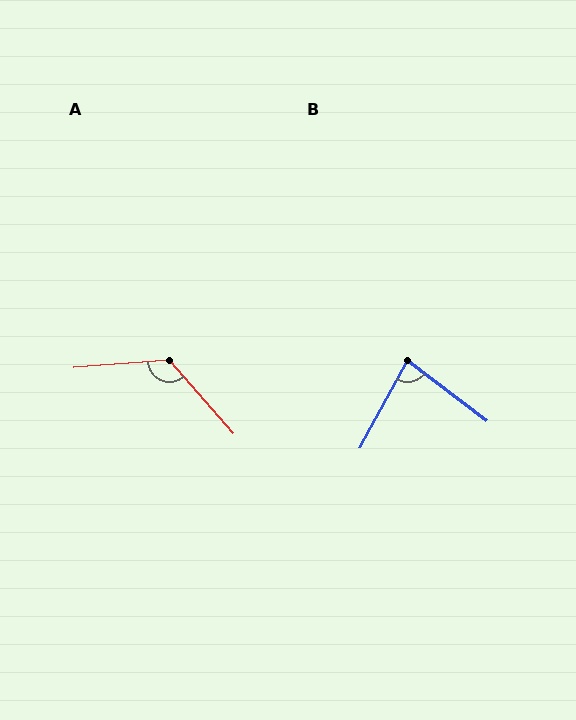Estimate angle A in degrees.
Approximately 126 degrees.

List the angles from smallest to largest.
B (82°), A (126°).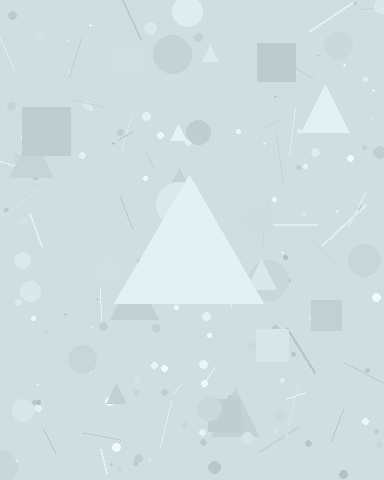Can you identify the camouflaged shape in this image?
The camouflaged shape is a triangle.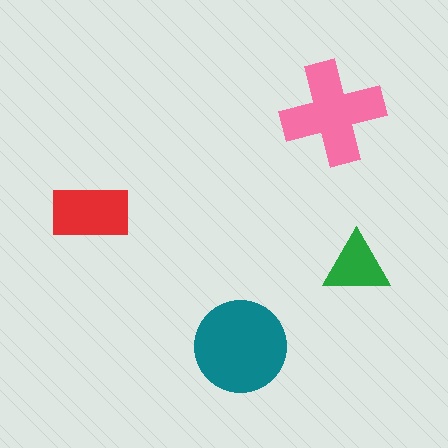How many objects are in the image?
There are 4 objects in the image.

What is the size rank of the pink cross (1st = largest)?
2nd.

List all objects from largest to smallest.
The teal circle, the pink cross, the red rectangle, the green triangle.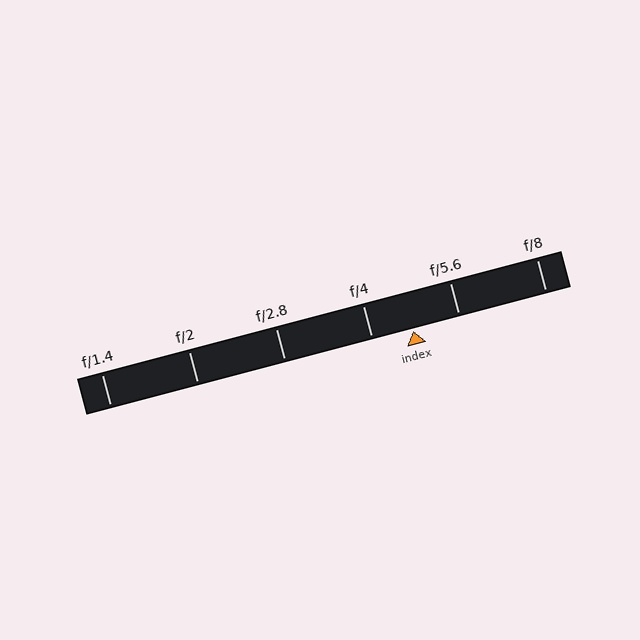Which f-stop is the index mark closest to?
The index mark is closest to f/4.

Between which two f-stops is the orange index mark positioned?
The index mark is between f/4 and f/5.6.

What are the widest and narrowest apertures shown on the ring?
The widest aperture shown is f/1.4 and the narrowest is f/8.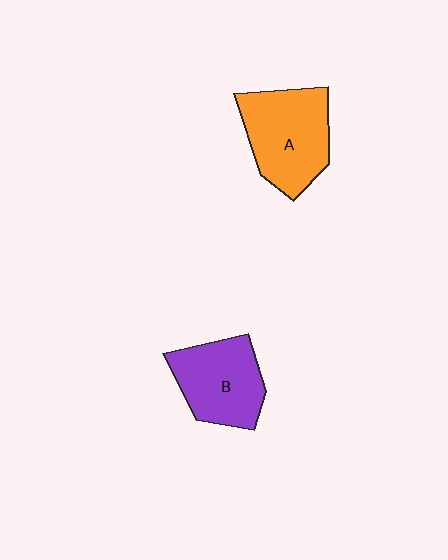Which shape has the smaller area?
Shape B (purple).